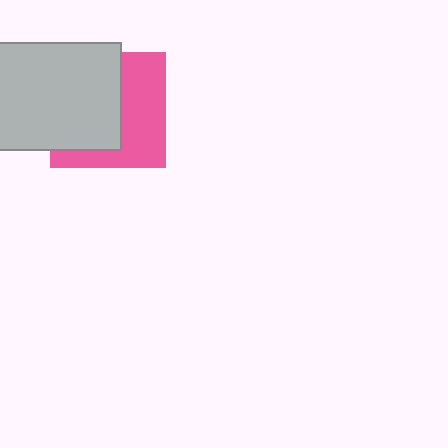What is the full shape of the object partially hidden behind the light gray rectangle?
The partially hidden object is a pink square.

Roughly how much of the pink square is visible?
About half of it is visible (roughly 46%).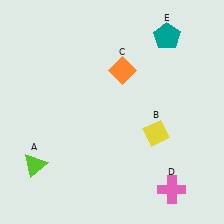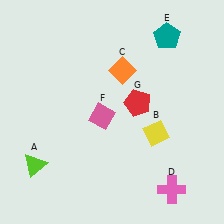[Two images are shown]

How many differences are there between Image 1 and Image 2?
There are 2 differences between the two images.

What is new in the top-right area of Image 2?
A red pentagon (G) was added in the top-right area of Image 2.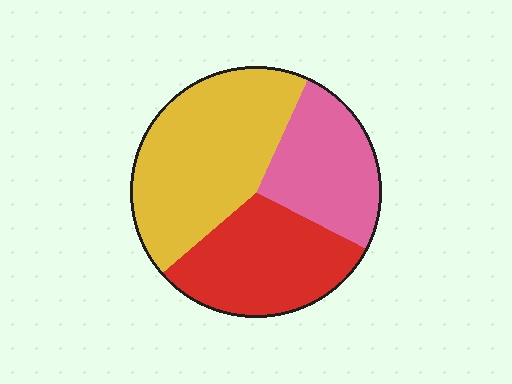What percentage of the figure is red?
Red takes up between a quarter and a half of the figure.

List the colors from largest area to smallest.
From largest to smallest: yellow, red, pink.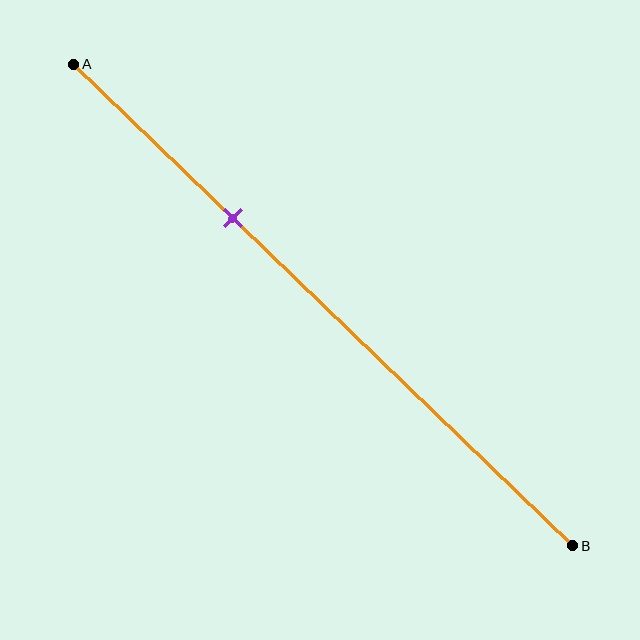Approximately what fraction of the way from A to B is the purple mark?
The purple mark is approximately 30% of the way from A to B.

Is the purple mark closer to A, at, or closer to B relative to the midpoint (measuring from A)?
The purple mark is closer to point A than the midpoint of segment AB.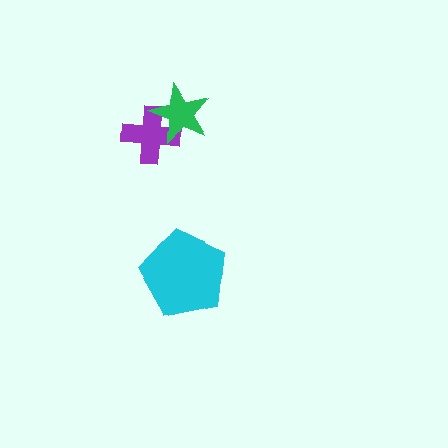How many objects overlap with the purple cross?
1 object overlaps with the purple cross.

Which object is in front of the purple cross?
The green star is in front of the purple cross.